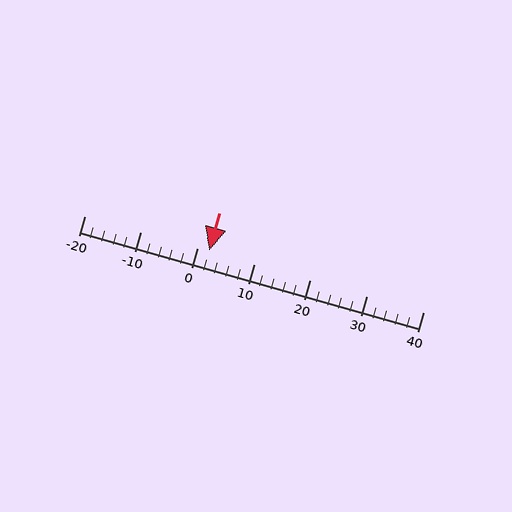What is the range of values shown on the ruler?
The ruler shows values from -20 to 40.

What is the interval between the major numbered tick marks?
The major tick marks are spaced 10 units apart.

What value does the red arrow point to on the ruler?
The red arrow points to approximately 2.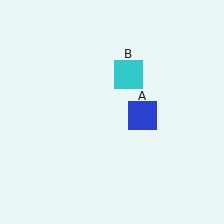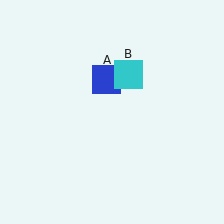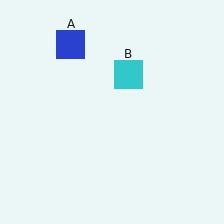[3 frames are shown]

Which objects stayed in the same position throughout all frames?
Cyan square (object B) remained stationary.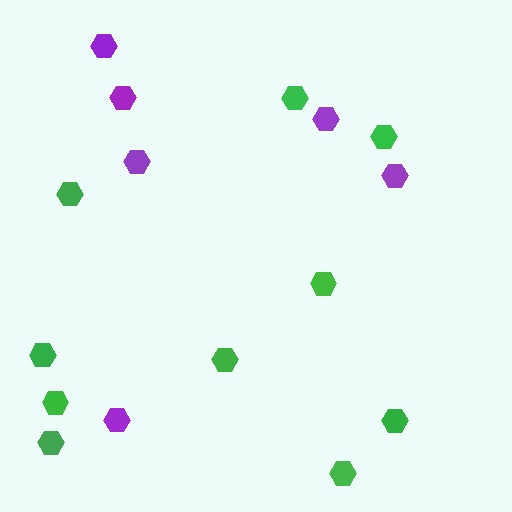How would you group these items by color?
There are 2 groups: one group of green hexagons (10) and one group of purple hexagons (6).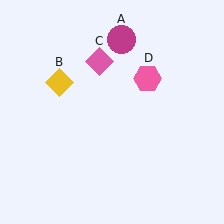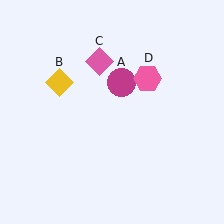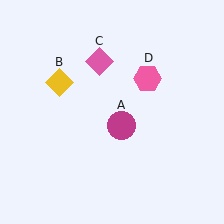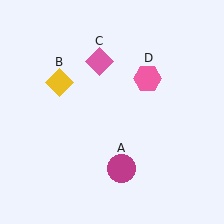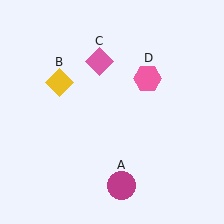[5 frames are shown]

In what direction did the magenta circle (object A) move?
The magenta circle (object A) moved down.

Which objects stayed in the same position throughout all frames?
Yellow diamond (object B) and pink diamond (object C) and pink hexagon (object D) remained stationary.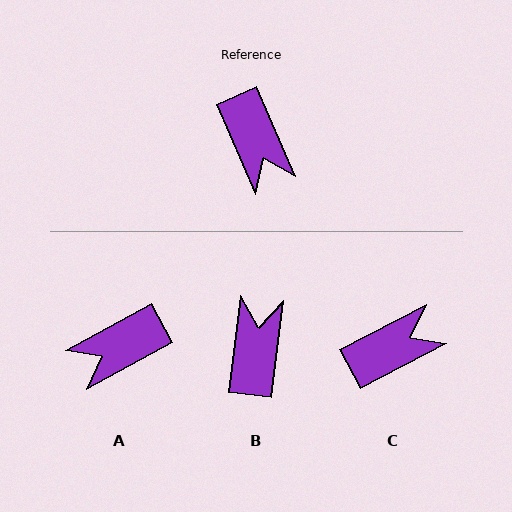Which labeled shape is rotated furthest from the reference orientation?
B, about 149 degrees away.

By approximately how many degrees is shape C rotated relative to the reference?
Approximately 94 degrees counter-clockwise.